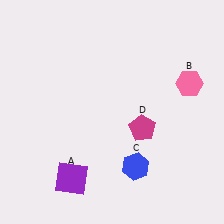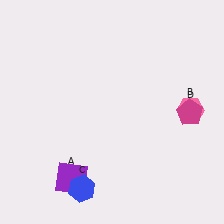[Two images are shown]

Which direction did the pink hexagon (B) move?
The pink hexagon (B) moved down.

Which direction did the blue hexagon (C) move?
The blue hexagon (C) moved left.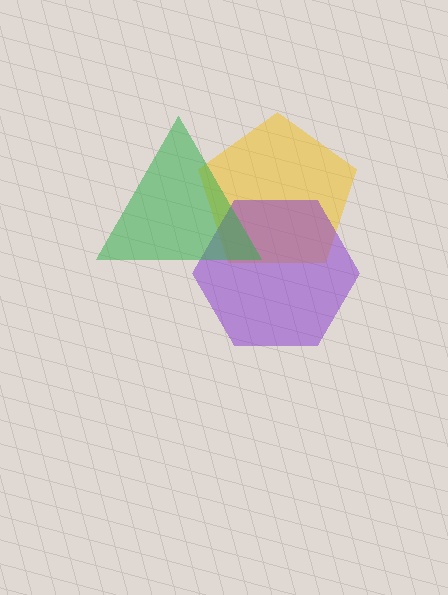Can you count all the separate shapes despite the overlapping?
Yes, there are 3 separate shapes.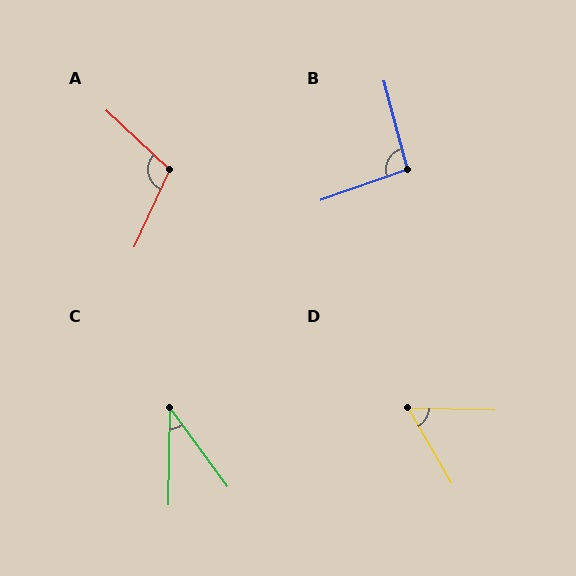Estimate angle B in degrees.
Approximately 95 degrees.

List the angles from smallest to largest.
C (37°), D (59°), B (95°), A (108°).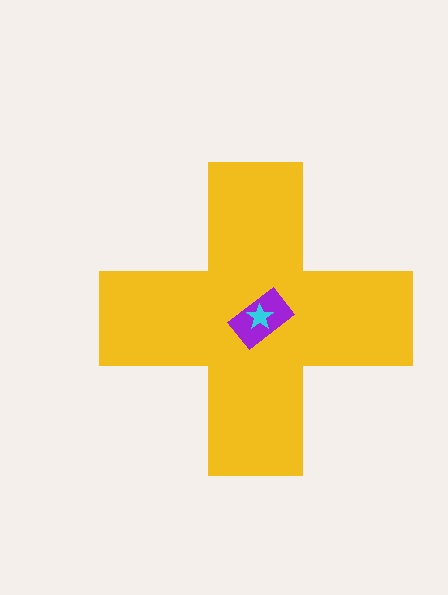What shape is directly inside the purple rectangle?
The cyan star.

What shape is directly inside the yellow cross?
The purple rectangle.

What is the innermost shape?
The cyan star.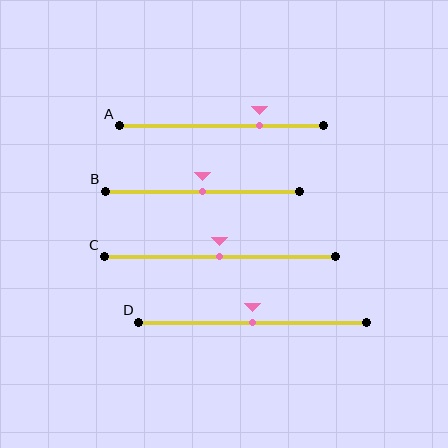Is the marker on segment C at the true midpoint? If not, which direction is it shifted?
Yes, the marker on segment C is at the true midpoint.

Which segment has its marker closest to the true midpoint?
Segment B has its marker closest to the true midpoint.